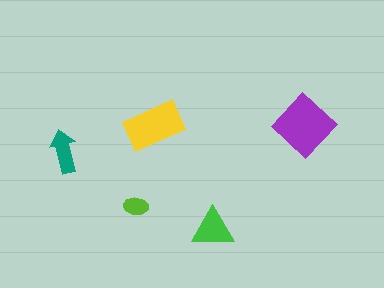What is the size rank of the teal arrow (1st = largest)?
4th.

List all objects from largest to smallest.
The purple diamond, the yellow rectangle, the green triangle, the teal arrow, the lime ellipse.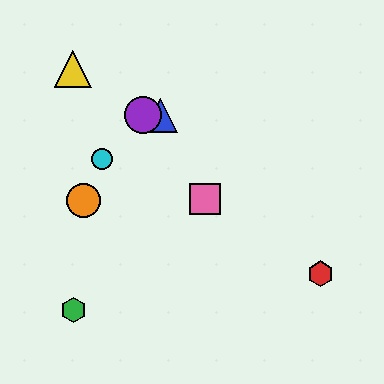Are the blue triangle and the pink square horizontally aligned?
No, the blue triangle is at y≈115 and the pink square is at y≈199.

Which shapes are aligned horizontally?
The blue triangle, the purple circle are aligned horizontally.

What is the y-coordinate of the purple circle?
The purple circle is at y≈115.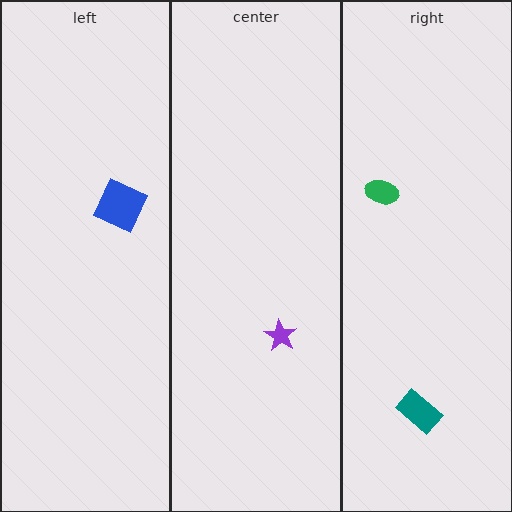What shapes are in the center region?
The purple star.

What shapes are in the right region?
The green ellipse, the teal rectangle.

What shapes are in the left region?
The blue square.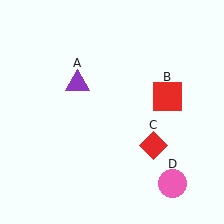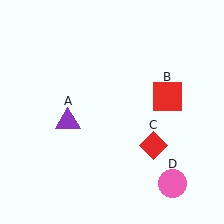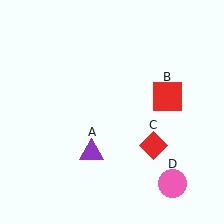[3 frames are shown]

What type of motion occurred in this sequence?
The purple triangle (object A) rotated counterclockwise around the center of the scene.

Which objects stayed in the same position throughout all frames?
Red square (object B) and red diamond (object C) and pink circle (object D) remained stationary.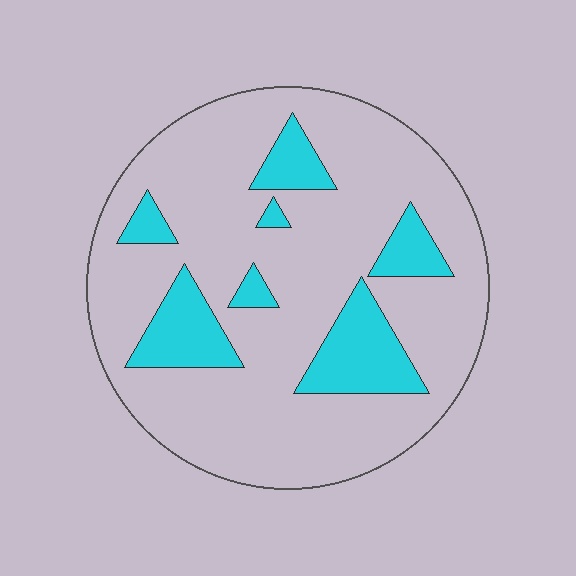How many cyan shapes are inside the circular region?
7.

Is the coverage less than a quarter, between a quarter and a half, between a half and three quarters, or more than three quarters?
Less than a quarter.